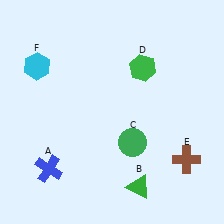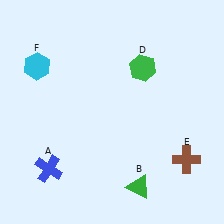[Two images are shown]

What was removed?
The green circle (C) was removed in Image 2.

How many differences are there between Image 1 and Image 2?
There is 1 difference between the two images.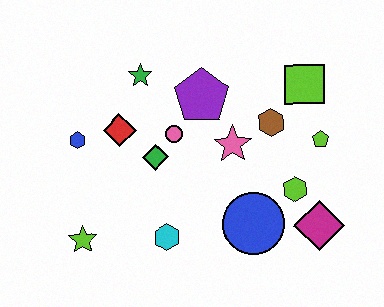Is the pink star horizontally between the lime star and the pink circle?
No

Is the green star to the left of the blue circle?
Yes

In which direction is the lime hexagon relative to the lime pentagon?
The lime hexagon is below the lime pentagon.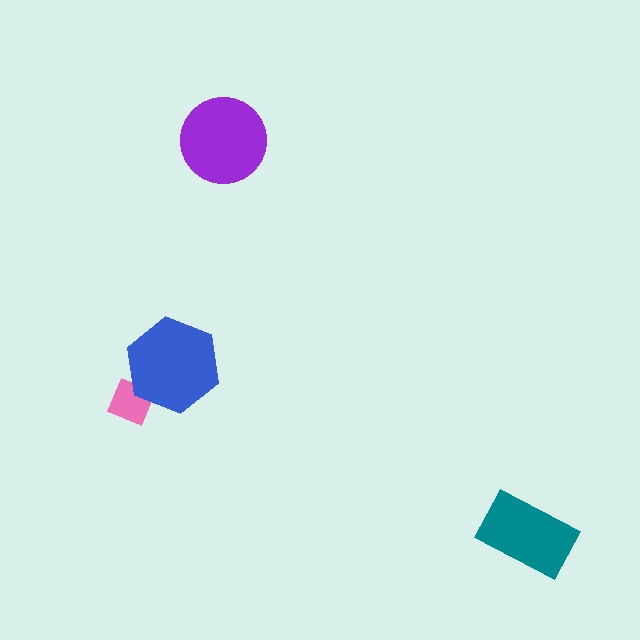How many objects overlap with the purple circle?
0 objects overlap with the purple circle.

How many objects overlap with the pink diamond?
1 object overlaps with the pink diamond.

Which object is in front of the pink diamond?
The blue hexagon is in front of the pink diamond.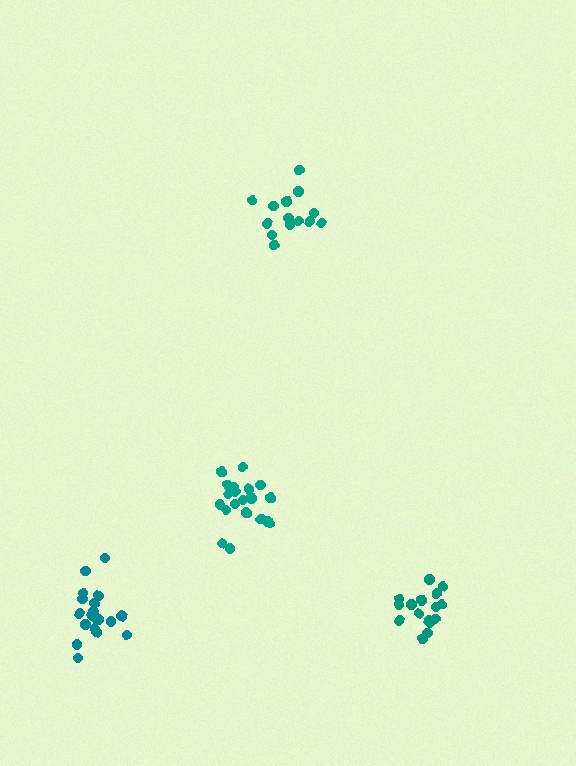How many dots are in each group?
Group 1: 14 dots, Group 2: 16 dots, Group 3: 20 dots, Group 4: 20 dots (70 total).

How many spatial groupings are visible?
There are 4 spatial groupings.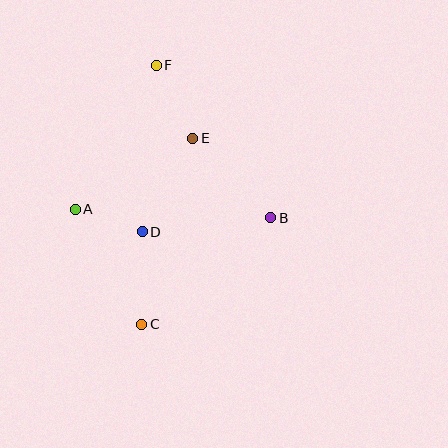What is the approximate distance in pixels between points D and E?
The distance between D and E is approximately 106 pixels.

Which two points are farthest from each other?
Points C and F are farthest from each other.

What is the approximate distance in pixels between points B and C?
The distance between B and C is approximately 167 pixels.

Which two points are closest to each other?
Points A and D are closest to each other.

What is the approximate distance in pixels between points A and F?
The distance between A and F is approximately 165 pixels.